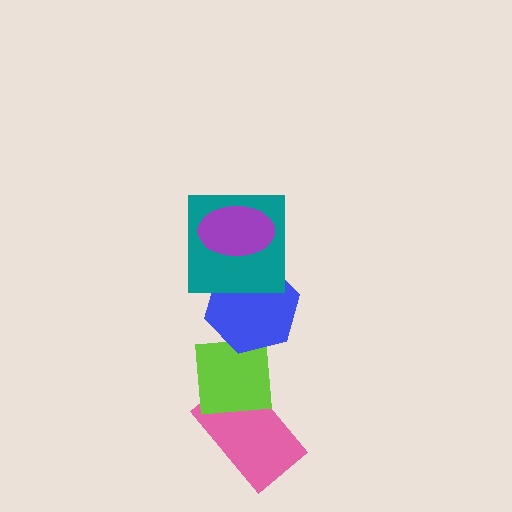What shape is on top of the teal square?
The purple ellipse is on top of the teal square.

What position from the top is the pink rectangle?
The pink rectangle is 5th from the top.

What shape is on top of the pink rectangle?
The lime square is on top of the pink rectangle.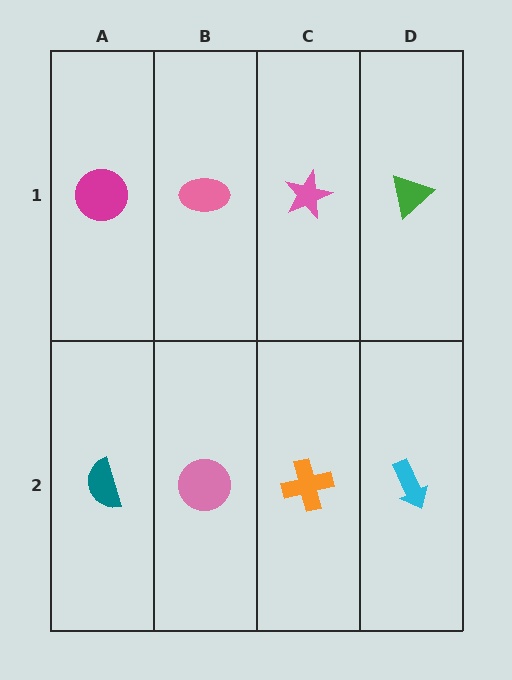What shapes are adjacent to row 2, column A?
A magenta circle (row 1, column A), a pink circle (row 2, column B).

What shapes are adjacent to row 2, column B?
A pink ellipse (row 1, column B), a teal semicircle (row 2, column A), an orange cross (row 2, column C).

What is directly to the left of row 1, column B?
A magenta circle.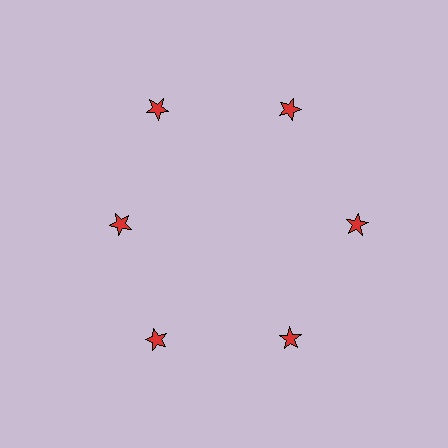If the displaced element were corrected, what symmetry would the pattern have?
It would have 6-fold rotational symmetry — the pattern would map onto itself every 60 degrees.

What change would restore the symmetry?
The symmetry would be restored by moving it outward, back onto the ring so that all 6 stars sit at equal angles and equal distance from the center.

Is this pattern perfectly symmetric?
No. The 6 red stars are arranged in a ring, but one element near the 9 o'clock position is pulled inward toward the center, breaking the 6-fold rotational symmetry.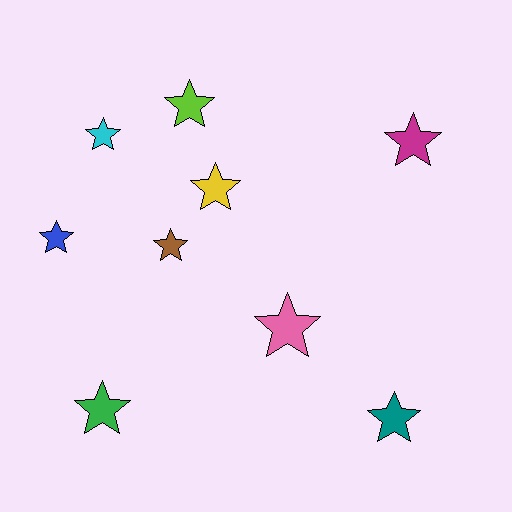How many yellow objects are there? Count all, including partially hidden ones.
There is 1 yellow object.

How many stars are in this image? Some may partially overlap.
There are 9 stars.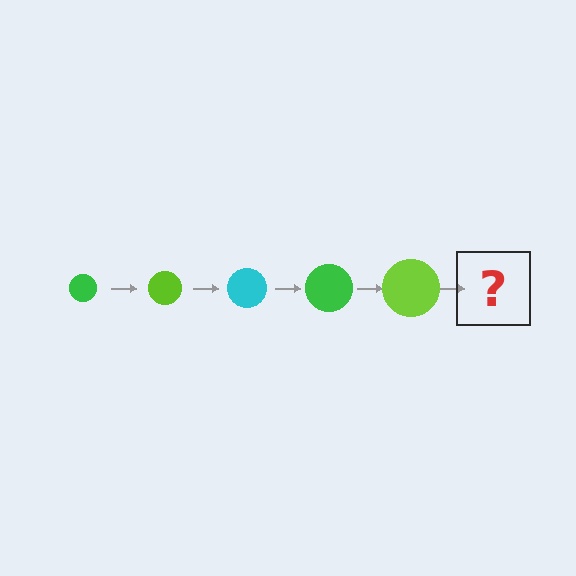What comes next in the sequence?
The next element should be a cyan circle, larger than the previous one.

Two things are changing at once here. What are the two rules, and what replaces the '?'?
The two rules are that the circle grows larger each step and the color cycles through green, lime, and cyan. The '?' should be a cyan circle, larger than the previous one.